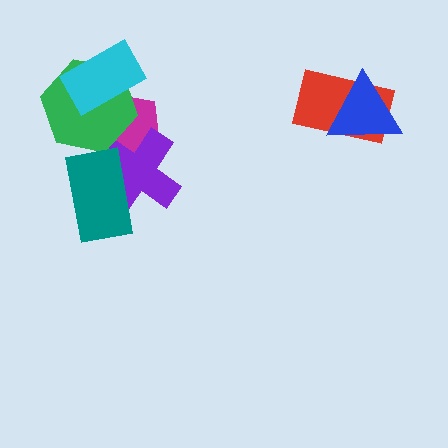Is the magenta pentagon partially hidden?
Yes, it is partially covered by another shape.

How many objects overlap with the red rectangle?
1 object overlaps with the red rectangle.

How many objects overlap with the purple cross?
3 objects overlap with the purple cross.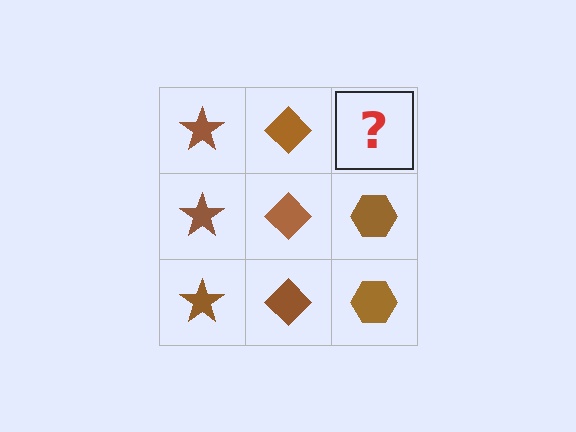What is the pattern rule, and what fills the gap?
The rule is that each column has a consistent shape. The gap should be filled with a brown hexagon.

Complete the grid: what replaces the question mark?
The question mark should be replaced with a brown hexagon.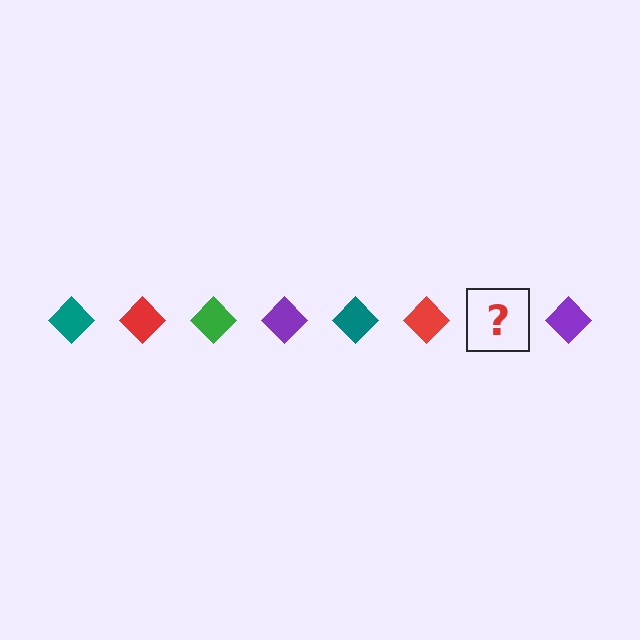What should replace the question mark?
The question mark should be replaced with a green diamond.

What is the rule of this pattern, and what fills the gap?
The rule is that the pattern cycles through teal, red, green, purple diamonds. The gap should be filled with a green diamond.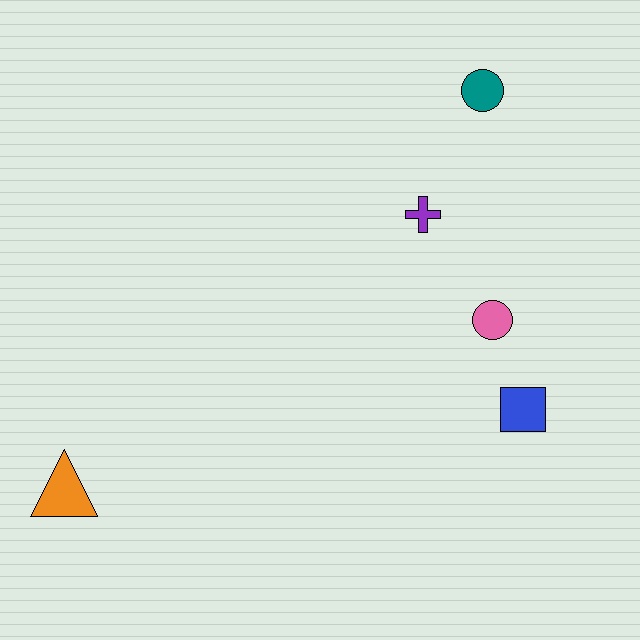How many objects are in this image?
There are 5 objects.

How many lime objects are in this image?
There are no lime objects.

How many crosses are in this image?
There is 1 cross.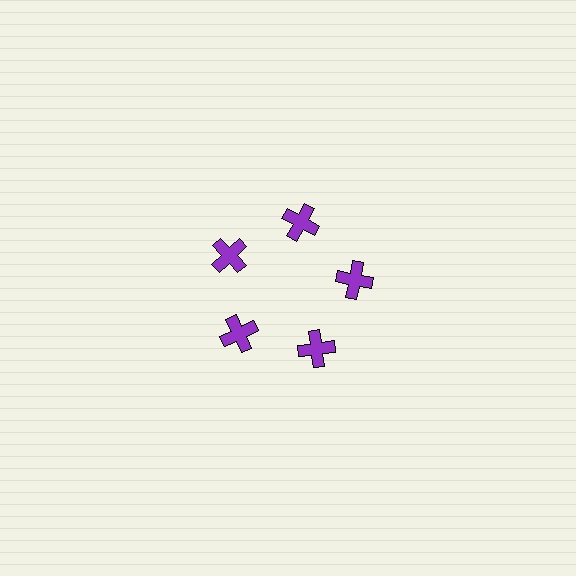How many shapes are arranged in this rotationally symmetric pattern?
There are 5 shapes, arranged in 5 groups of 1.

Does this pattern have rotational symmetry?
Yes, this pattern has 5-fold rotational symmetry. It looks the same after rotating 72 degrees around the center.